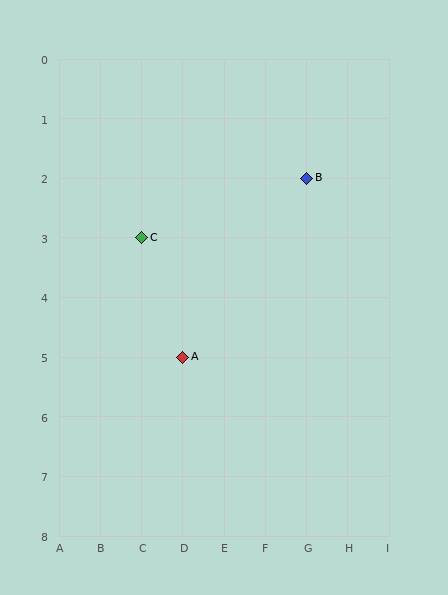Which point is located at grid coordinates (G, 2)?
Point B is at (G, 2).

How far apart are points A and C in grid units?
Points A and C are 1 column and 2 rows apart (about 2.2 grid units diagonally).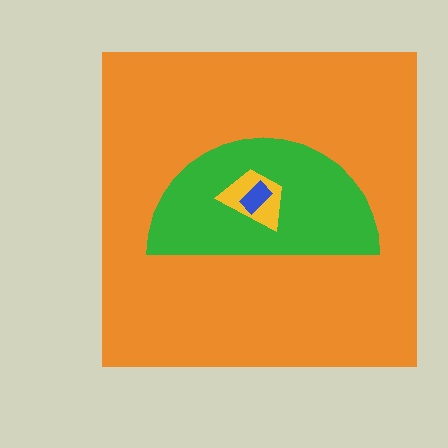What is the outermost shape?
The orange square.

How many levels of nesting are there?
4.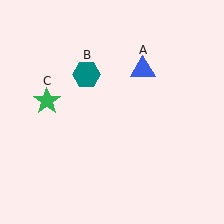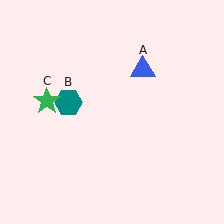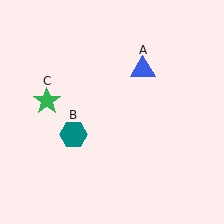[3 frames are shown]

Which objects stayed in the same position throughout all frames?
Blue triangle (object A) and green star (object C) remained stationary.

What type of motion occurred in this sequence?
The teal hexagon (object B) rotated counterclockwise around the center of the scene.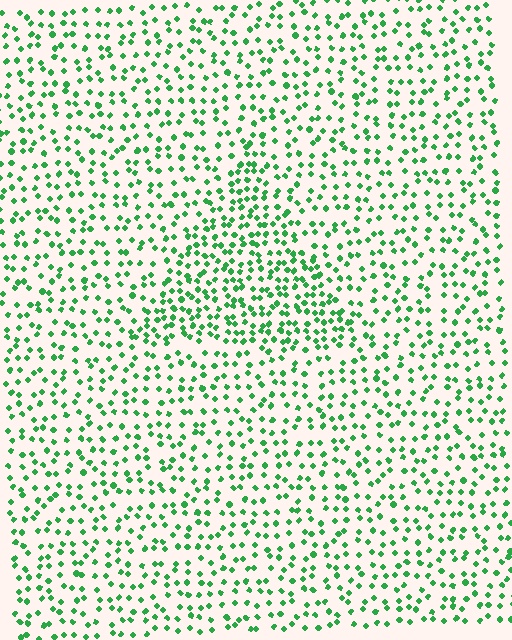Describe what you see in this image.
The image contains small green elements arranged at two different densities. A triangle-shaped region is visible where the elements are more densely packed than the surrounding area.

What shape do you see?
I see a triangle.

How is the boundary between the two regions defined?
The boundary is defined by a change in element density (approximately 1.7x ratio). All elements are the same color, size, and shape.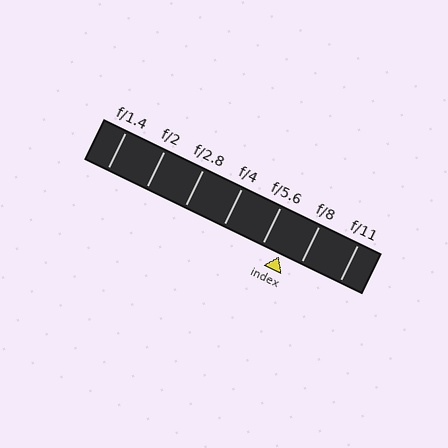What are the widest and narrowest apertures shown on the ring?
The widest aperture shown is f/1.4 and the narrowest is f/11.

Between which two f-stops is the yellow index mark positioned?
The index mark is between f/5.6 and f/8.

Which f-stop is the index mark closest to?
The index mark is closest to f/5.6.